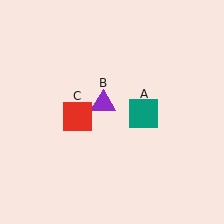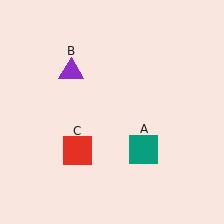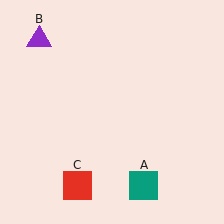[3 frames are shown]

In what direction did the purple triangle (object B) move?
The purple triangle (object B) moved up and to the left.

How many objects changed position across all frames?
3 objects changed position: teal square (object A), purple triangle (object B), red square (object C).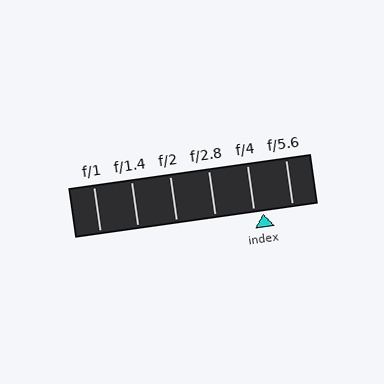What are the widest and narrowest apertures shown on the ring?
The widest aperture shown is f/1 and the narrowest is f/5.6.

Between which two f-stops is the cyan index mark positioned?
The index mark is between f/4 and f/5.6.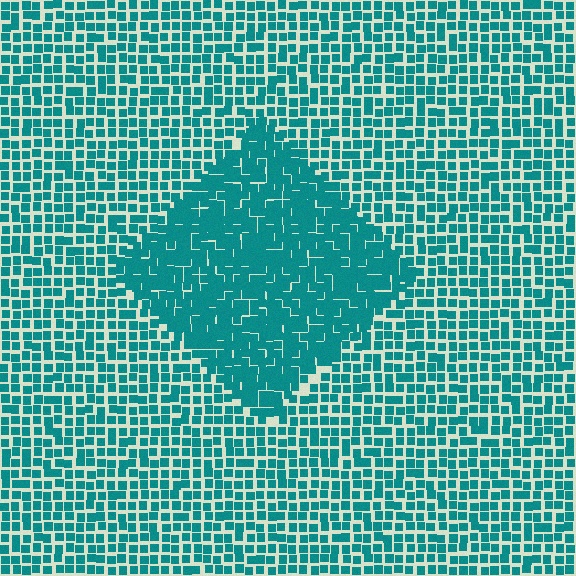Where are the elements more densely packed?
The elements are more densely packed inside the diamond boundary.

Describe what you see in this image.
The image contains small teal elements arranged at two different densities. A diamond-shaped region is visible where the elements are more densely packed than the surrounding area.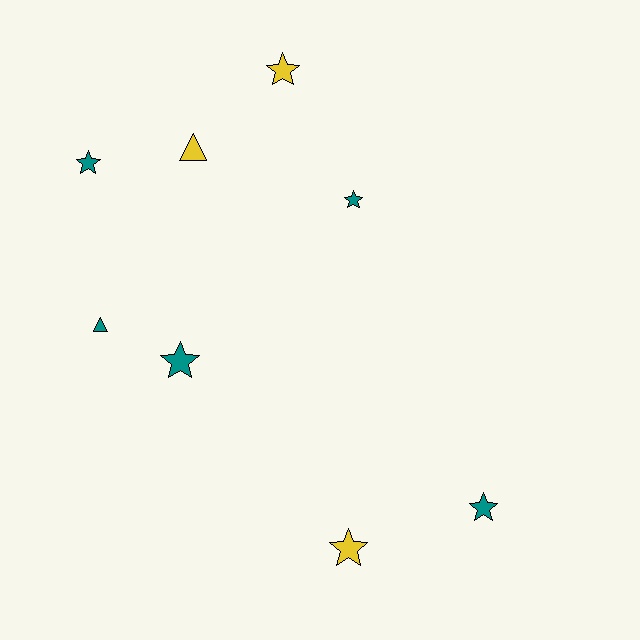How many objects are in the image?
There are 8 objects.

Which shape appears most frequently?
Star, with 6 objects.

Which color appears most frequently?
Teal, with 5 objects.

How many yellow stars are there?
There are 2 yellow stars.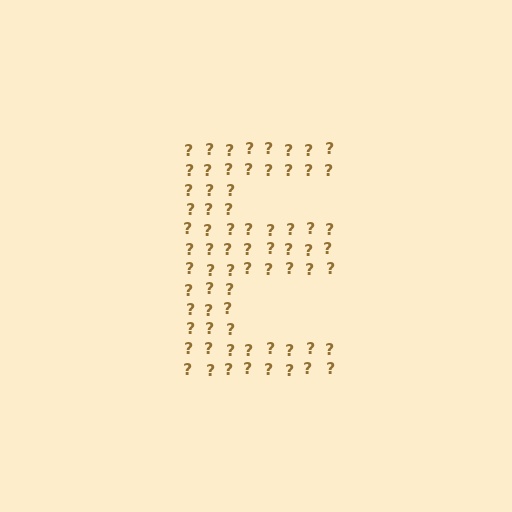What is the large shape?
The large shape is the letter E.